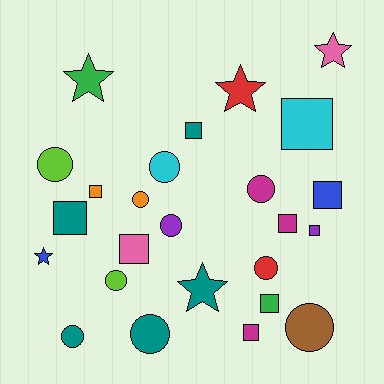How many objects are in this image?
There are 25 objects.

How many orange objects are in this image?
There are 2 orange objects.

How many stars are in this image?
There are 5 stars.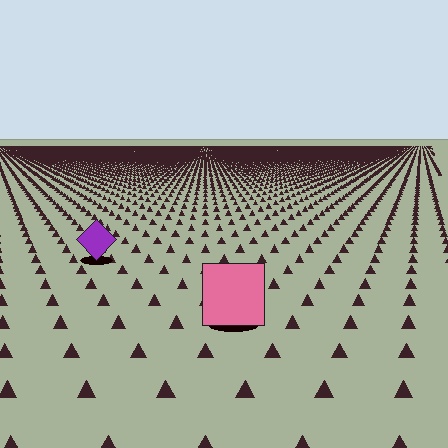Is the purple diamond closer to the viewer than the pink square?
No. The pink square is closer — you can tell from the texture gradient: the ground texture is coarser near it.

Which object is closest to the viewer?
The pink square is closest. The texture marks near it are larger and more spread out.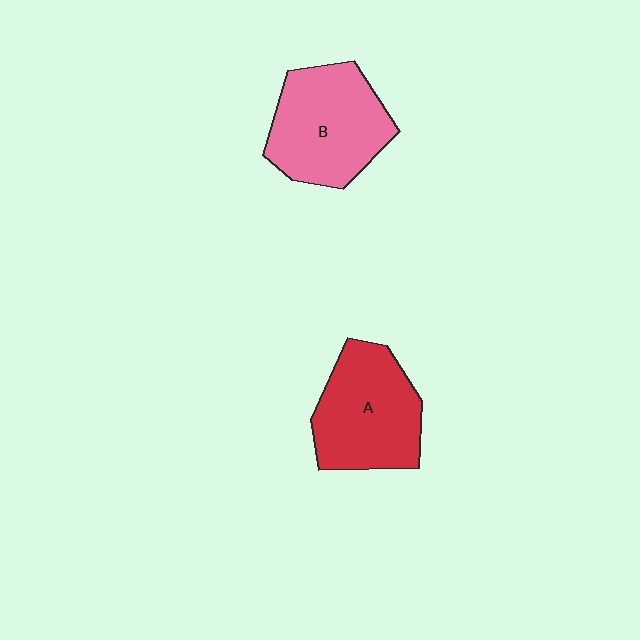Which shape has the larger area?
Shape B (pink).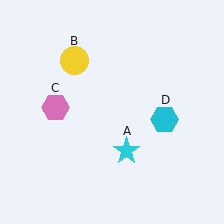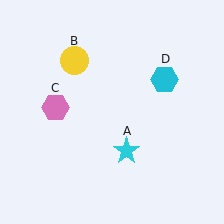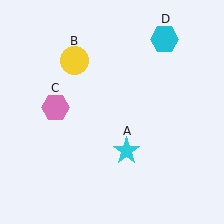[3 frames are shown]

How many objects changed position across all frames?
1 object changed position: cyan hexagon (object D).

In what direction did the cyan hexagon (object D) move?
The cyan hexagon (object D) moved up.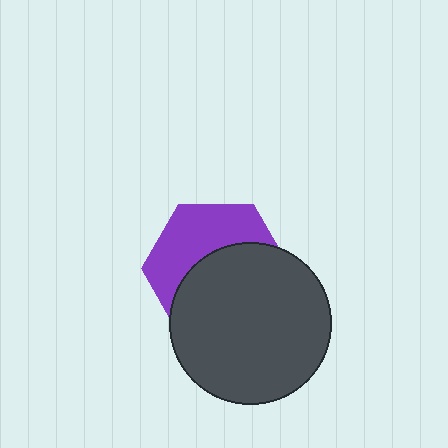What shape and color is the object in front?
The object in front is a dark gray circle.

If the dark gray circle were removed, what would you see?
You would see the complete purple hexagon.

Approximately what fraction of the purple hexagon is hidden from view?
Roughly 56% of the purple hexagon is hidden behind the dark gray circle.